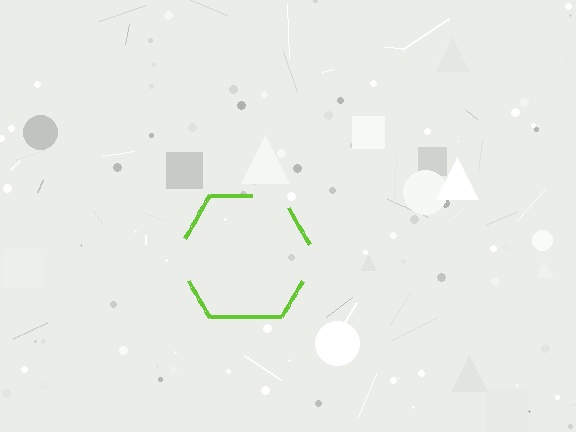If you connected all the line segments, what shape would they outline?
They would outline a hexagon.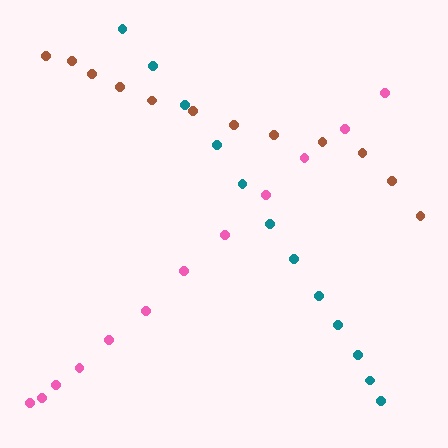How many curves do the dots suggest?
There are 3 distinct paths.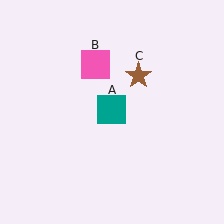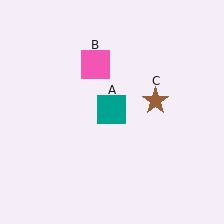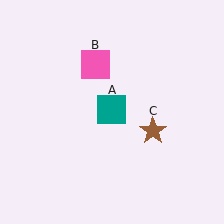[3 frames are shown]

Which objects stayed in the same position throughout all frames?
Teal square (object A) and pink square (object B) remained stationary.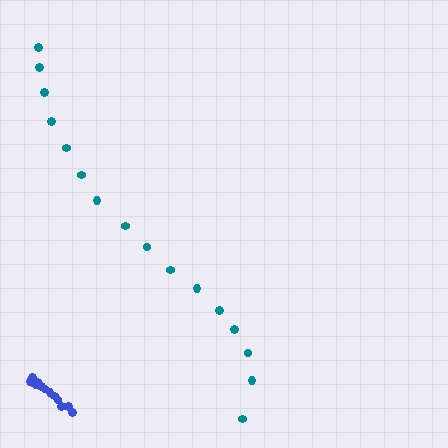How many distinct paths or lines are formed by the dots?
There are 2 distinct paths.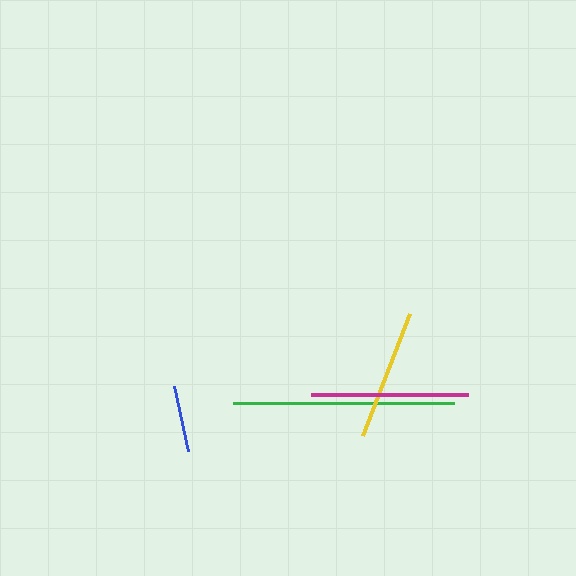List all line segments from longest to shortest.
From longest to shortest: green, magenta, yellow, blue.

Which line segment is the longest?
The green line is the longest at approximately 221 pixels.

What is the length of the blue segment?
The blue segment is approximately 66 pixels long.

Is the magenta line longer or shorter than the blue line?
The magenta line is longer than the blue line.